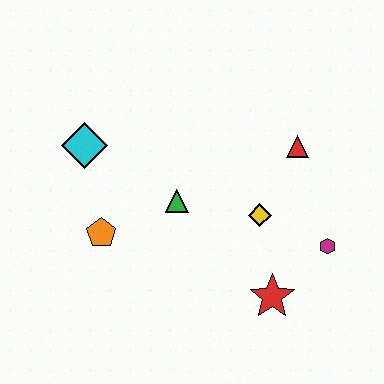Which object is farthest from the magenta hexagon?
The cyan diamond is farthest from the magenta hexagon.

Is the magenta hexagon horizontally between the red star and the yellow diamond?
No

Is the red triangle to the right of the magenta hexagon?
No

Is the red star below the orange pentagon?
Yes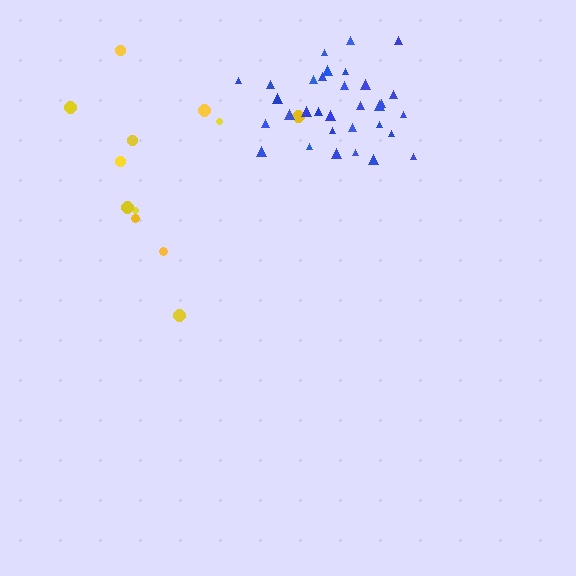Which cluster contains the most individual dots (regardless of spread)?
Blue (32).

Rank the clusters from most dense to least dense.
blue, yellow.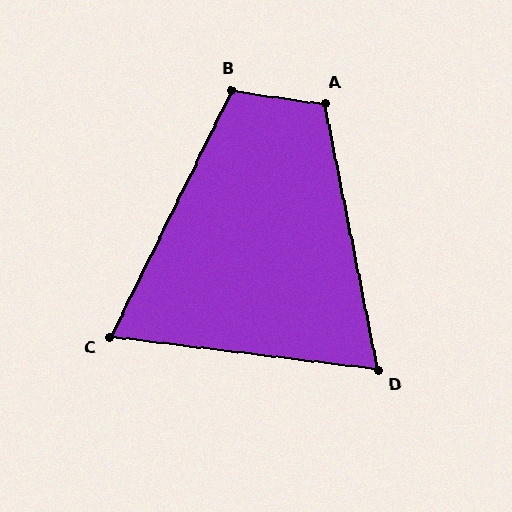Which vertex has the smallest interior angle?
C, at approximately 71 degrees.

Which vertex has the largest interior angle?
A, at approximately 109 degrees.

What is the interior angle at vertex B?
Approximately 108 degrees (obtuse).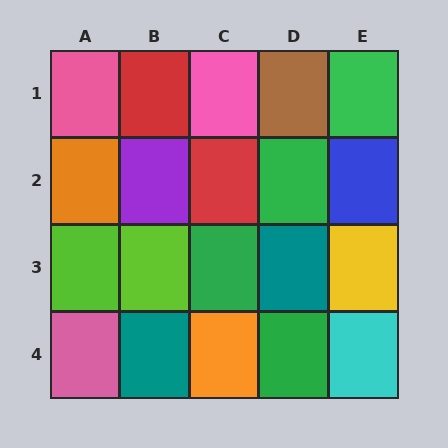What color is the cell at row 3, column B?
Lime.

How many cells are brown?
1 cell is brown.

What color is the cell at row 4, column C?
Orange.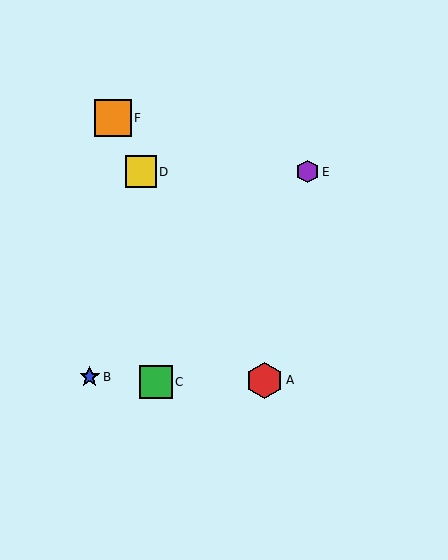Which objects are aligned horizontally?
Objects D, E are aligned horizontally.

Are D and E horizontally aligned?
Yes, both are at y≈172.